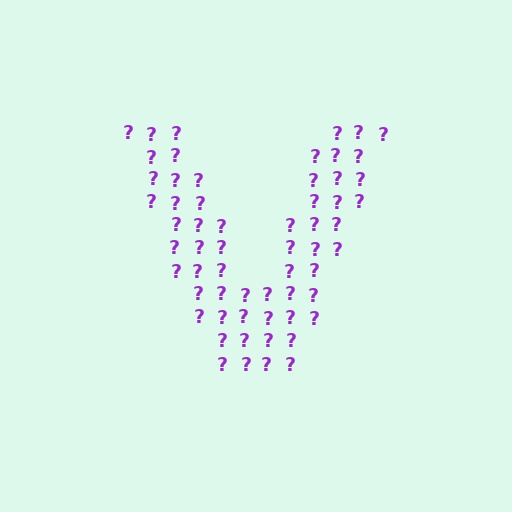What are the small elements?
The small elements are question marks.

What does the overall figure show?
The overall figure shows the letter V.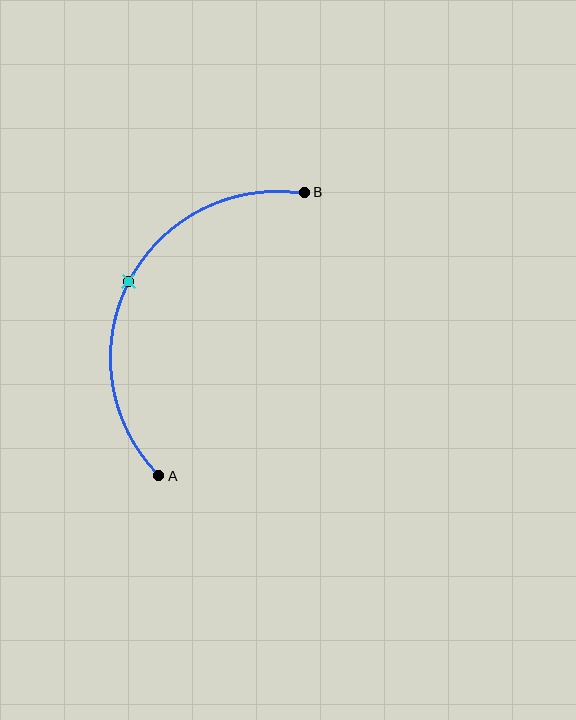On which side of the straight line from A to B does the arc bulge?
The arc bulges to the left of the straight line connecting A and B.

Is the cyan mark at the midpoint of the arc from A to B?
Yes. The cyan mark lies on the arc at equal arc-length from both A and B — it is the arc midpoint.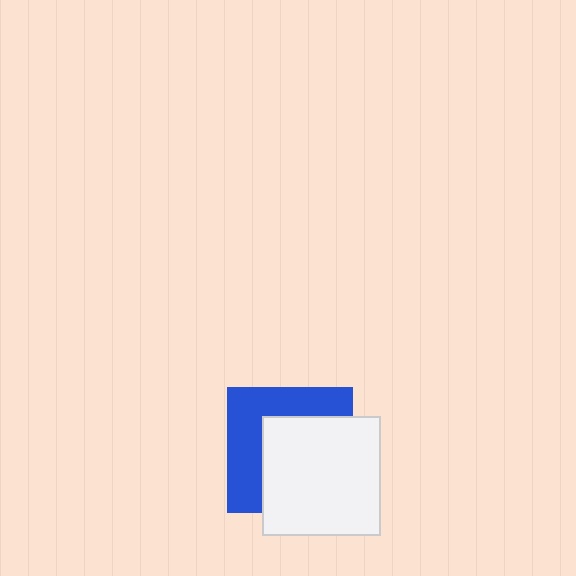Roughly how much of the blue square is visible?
A small part of it is visible (roughly 43%).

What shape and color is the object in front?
The object in front is a white square.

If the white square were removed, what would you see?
You would see the complete blue square.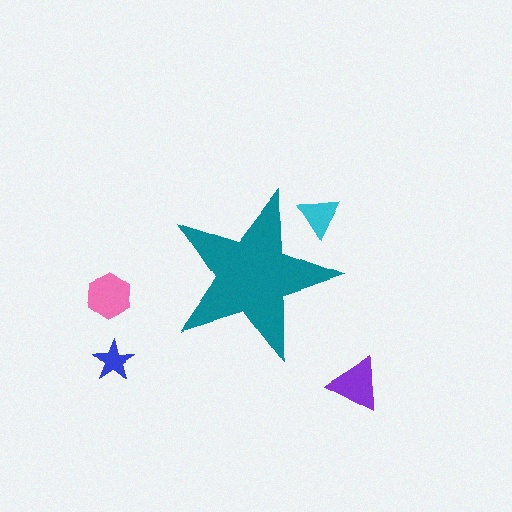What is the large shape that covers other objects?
A teal star.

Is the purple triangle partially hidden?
No, the purple triangle is fully visible.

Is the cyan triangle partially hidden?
Yes, the cyan triangle is partially hidden behind the teal star.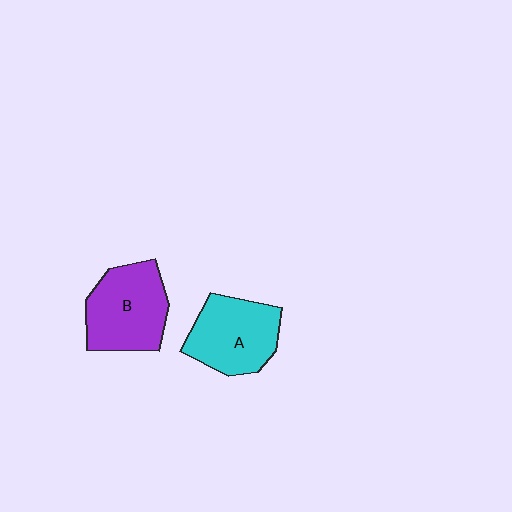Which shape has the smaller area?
Shape A (cyan).